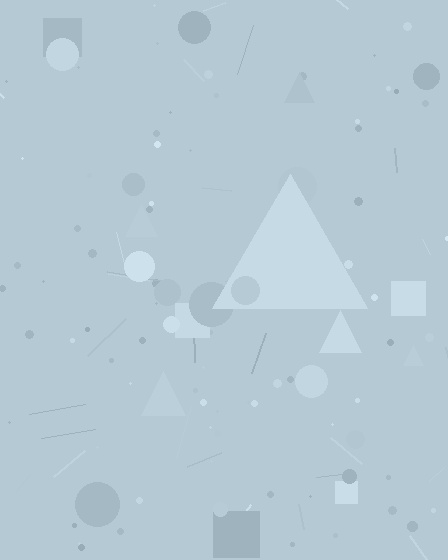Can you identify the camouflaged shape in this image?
The camouflaged shape is a triangle.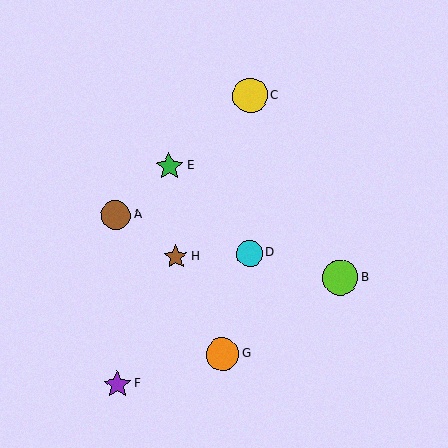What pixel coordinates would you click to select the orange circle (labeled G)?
Click at (222, 354) to select the orange circle G.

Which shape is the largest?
The lime circle (labeled B) is the largest.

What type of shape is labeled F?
Shape F is a purple star.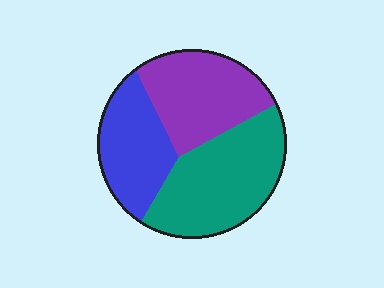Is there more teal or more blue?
Teal.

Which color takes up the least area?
Blue, at roughly 25%.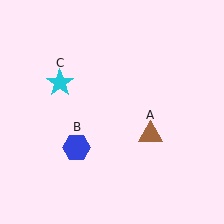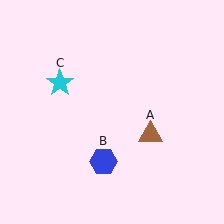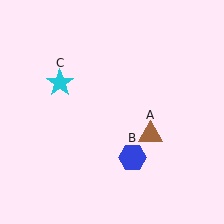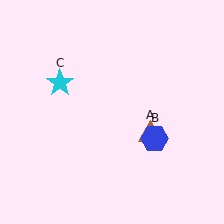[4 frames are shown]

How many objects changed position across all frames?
1 object changed position: blue hexagon (object B).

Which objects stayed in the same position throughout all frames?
Brown triangle (object A) and cyan star (object C) remained stationary.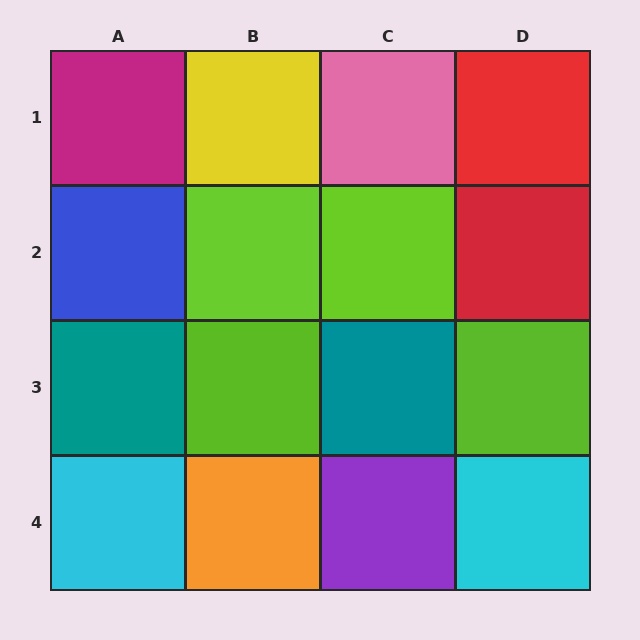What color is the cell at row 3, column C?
Teal.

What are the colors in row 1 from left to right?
Magenta, yellow, pink, red.